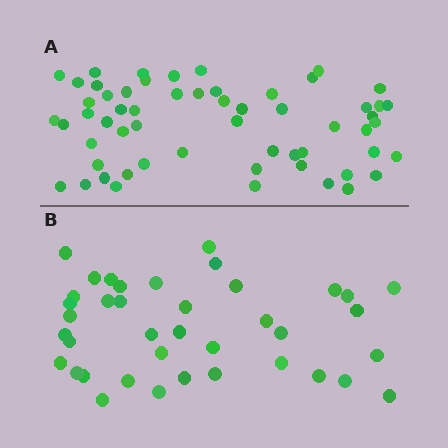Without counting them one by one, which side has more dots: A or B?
Region A (the top region) has more dots.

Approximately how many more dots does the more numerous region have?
Region A has approximately 20 more dots than region B.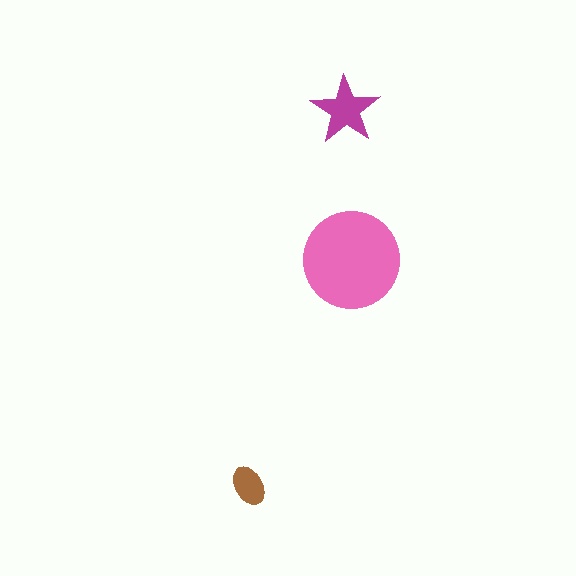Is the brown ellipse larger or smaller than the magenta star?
Smaller.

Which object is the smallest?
The brown ellipse.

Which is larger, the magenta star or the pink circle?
The pink circle.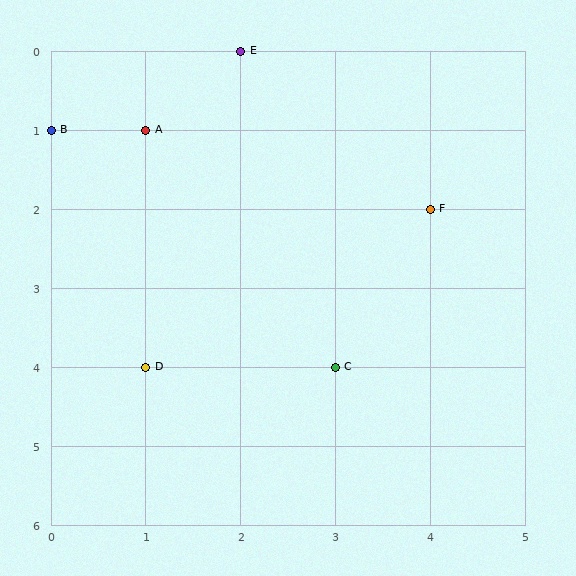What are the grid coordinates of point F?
Point F is at grid coordinates (4, 2).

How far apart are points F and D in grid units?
Points F and D are 3 columns and 2 rows apart (about 3.6 grid units diagonally).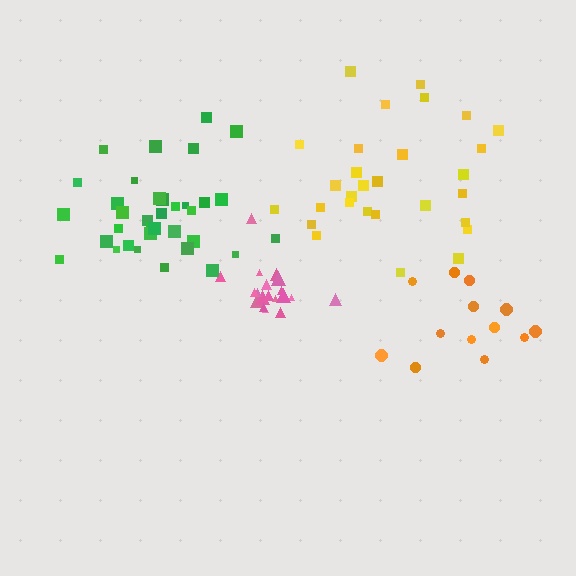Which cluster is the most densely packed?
Pink.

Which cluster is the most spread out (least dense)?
Orange.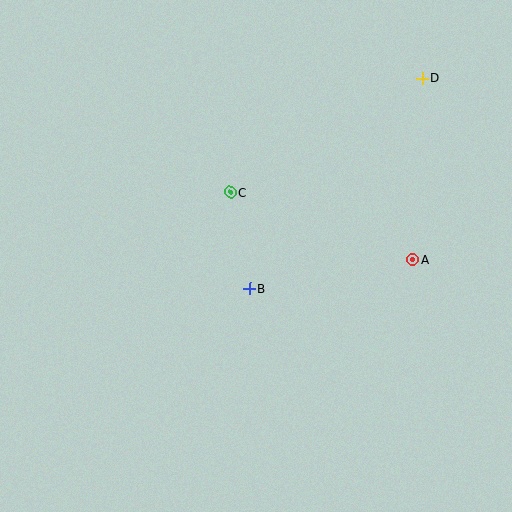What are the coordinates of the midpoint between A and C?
The midpoint between A and C is at (322, 226).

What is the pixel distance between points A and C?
The distance between A and C is 194 pixels.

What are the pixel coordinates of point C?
Point C is at (231, 192).